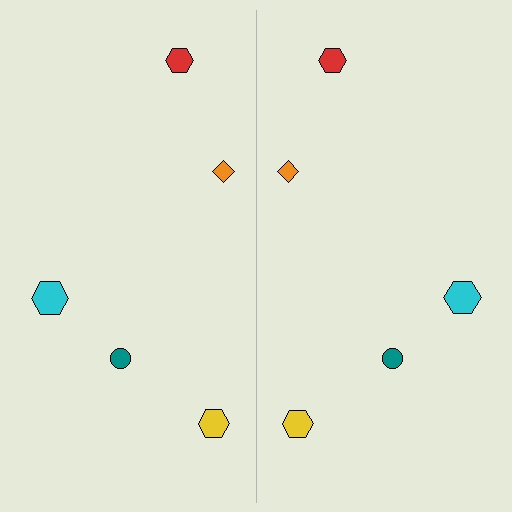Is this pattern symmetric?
Yes, this pattern has bilateral (reflection) symmetry.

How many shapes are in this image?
There are 10 shapes in this image.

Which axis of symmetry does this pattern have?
The pattern has a vertical axis of symmetry running through the center of the image.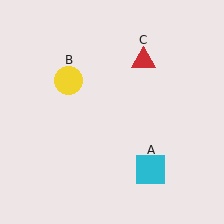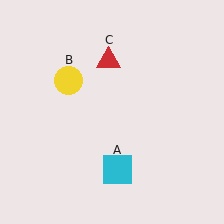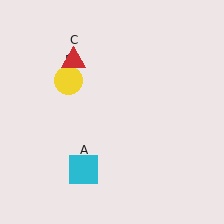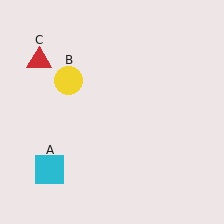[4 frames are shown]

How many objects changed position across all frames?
2 objects changed position: cyan square (object A), red triangle (object C).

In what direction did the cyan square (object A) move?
The cyan square (object A) moved left.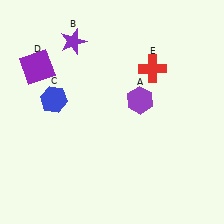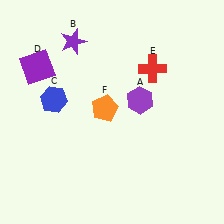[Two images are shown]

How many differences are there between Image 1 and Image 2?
There is 1 difference between the two images.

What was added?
An orange pentagon (F) was added in Image 2.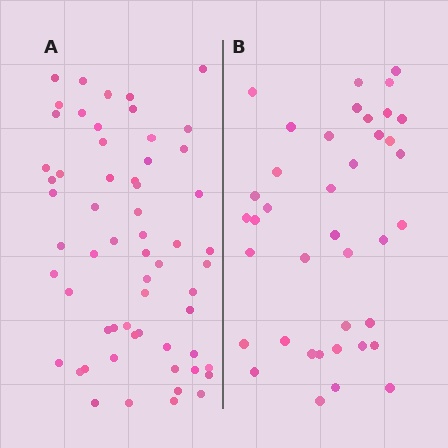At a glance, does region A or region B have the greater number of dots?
Region A (the left region) has more dots.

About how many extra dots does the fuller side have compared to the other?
Region A has approximately 20 more dots than region B.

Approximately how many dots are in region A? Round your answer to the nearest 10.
About 60 dots.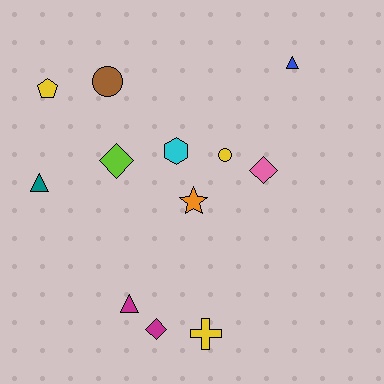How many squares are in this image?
There are no squares.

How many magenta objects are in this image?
There are 2 magenta objects.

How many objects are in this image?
There are 12 objects.